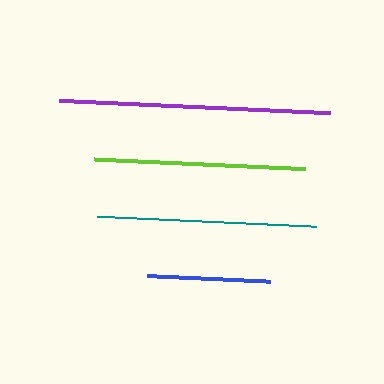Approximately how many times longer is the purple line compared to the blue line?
The purple line is approximately 2.2 times the length of the blue line.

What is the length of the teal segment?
The teal segment is approximately 218 pixels long.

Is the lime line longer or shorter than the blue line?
The lime line is longer than the blue line.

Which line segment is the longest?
The purple line is the longest at approximately 271 pixels.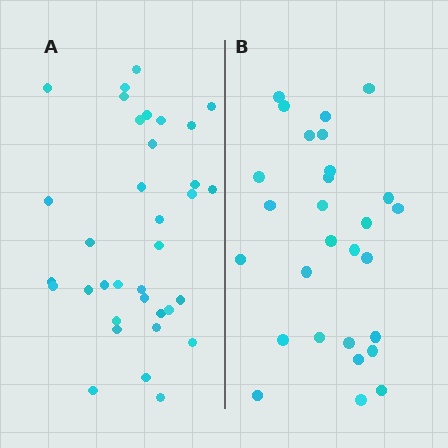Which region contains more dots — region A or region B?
Region A (the left region) has more dots.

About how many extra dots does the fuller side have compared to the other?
Region A has roughly 8 or so more dots than region B.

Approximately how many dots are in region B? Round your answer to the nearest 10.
About 30 dots. (The exact count is 28, which rounds to 30.)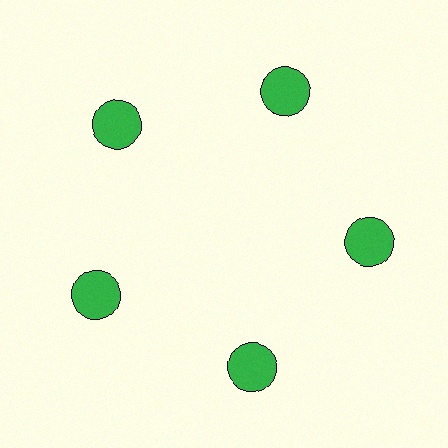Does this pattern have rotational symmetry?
Yes, this pattern has 5-fold rotational symmetry. It looks the same after rotating 72 degrees around the center.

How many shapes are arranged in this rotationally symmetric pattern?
There are 5 shapes, arranged in 5 groups of 1.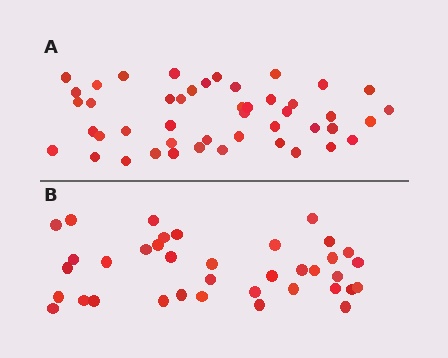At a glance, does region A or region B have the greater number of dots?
Region A (the top region) has more dots.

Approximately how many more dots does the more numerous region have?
Region A has roughly 8 or so more dots than region B.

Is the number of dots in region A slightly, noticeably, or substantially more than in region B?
Region A has only slightly more — the two regions are fairly close. The ratio is roughly 1.2 to 1.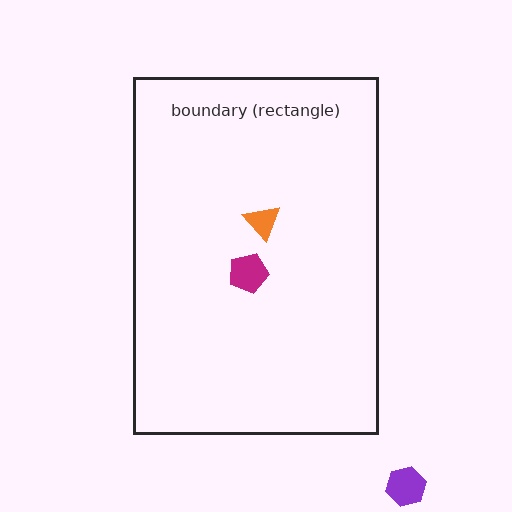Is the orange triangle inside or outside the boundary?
Inside.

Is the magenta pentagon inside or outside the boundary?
Inside.